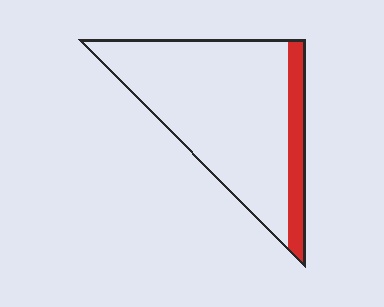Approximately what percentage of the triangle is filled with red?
Approximately 15%.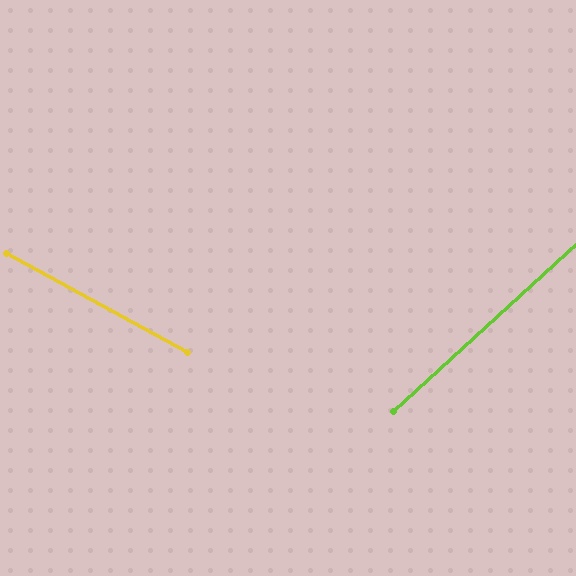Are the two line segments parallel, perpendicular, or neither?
Neither parallel nor perpendicular — they differ by about 71°.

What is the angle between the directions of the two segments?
Approximately 71 degrees.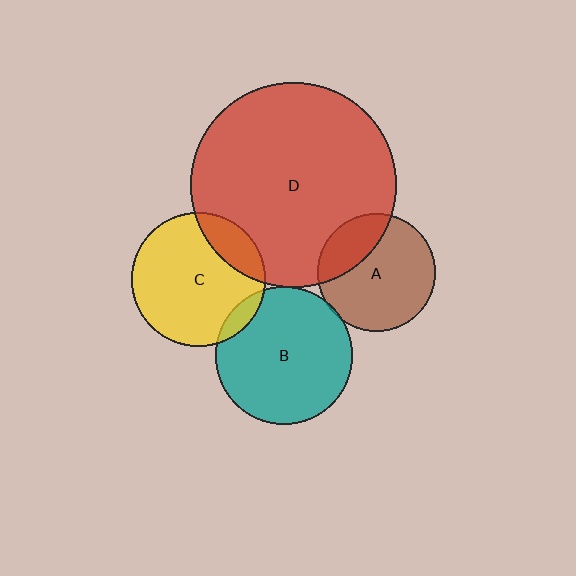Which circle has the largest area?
Circle D (red).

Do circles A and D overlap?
Yes.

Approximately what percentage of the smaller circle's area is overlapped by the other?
Approximately 25%.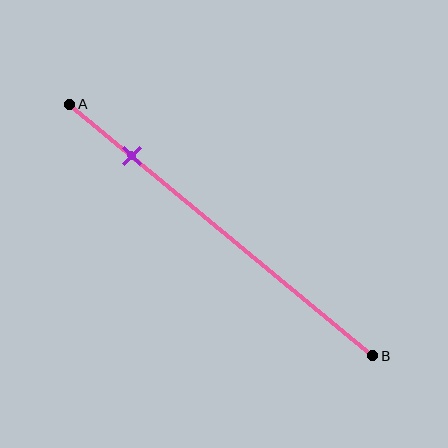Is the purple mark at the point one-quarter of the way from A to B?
No, the mark is at about 20% from A, not at the 25% one-quarter point.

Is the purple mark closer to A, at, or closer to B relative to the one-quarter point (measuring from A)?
The purple mark is closer to point A than the one-quarter point of segment AB.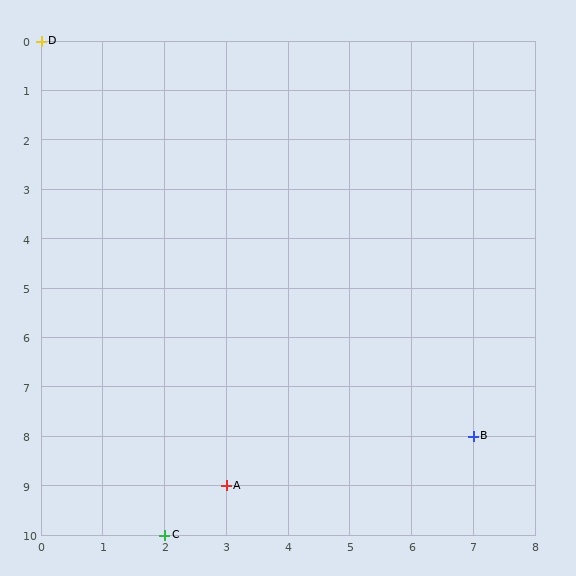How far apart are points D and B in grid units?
Points D and B are 7 columns and 8 rows apart (about 10.6 grid units diagonally).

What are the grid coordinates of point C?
Point C is at grid coordinates (2, 10).